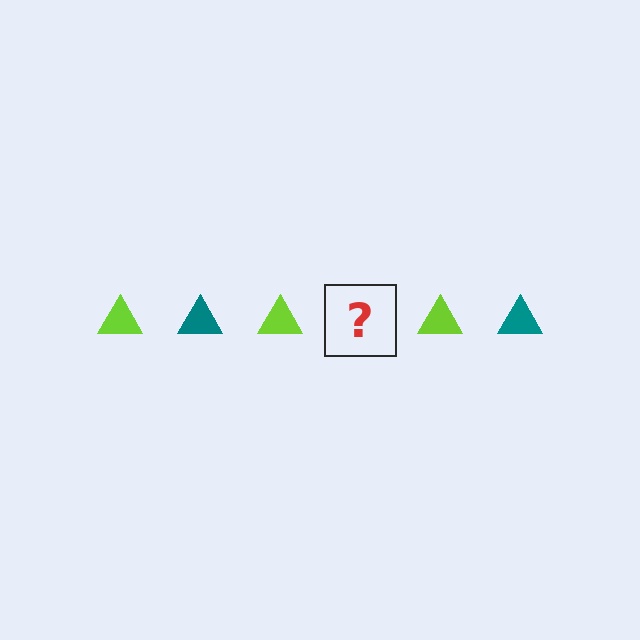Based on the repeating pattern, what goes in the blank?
The blank should be a teal triangle.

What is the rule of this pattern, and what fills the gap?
The rule is that the pattern cycles through lime, teal triangles. The gap should be filled with a teal triangle.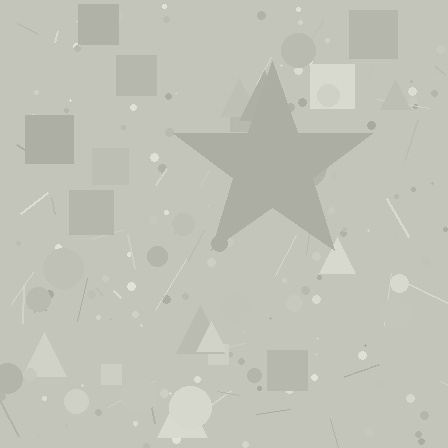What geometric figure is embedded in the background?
A star is embedded in the background.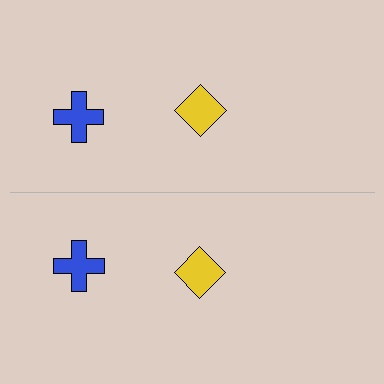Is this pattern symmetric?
Yes, this pattern has bilateral (reflection) symmetry.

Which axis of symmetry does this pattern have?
The pattern has a horizontal axis of symmetry running through the center of the image.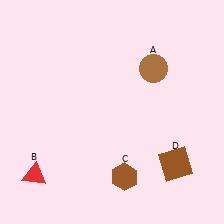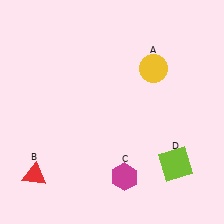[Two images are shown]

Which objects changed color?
A changed from brown to yellow. C changed from brown to magenta. D changed from brown to lime.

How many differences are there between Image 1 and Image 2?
There are 3 differences between the two images.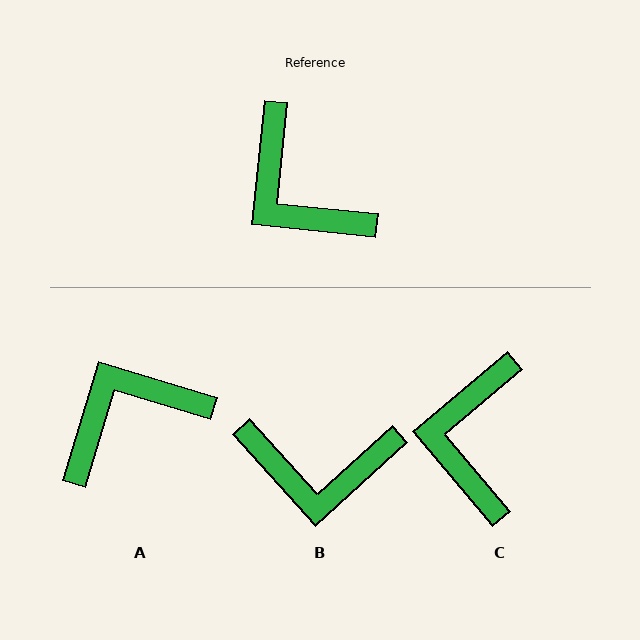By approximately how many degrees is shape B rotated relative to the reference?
Approximately 48 degrees counter-clockwise.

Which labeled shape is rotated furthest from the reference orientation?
A, about 101 degrees away.